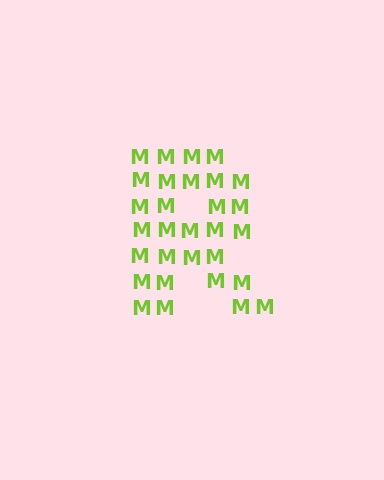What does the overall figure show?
The overall figure shows the letter R.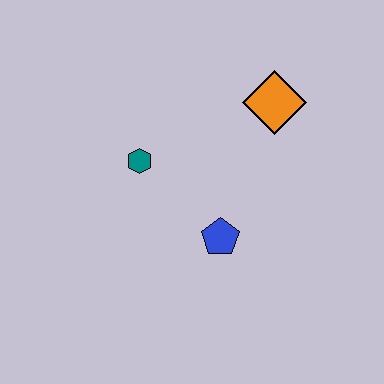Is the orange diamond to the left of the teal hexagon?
No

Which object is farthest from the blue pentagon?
The orange diamond is farthest from the blue pentagon.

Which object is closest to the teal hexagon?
The blue pentagon is closest to the teal hexagon.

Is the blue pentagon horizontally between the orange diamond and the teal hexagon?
Yes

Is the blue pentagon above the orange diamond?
No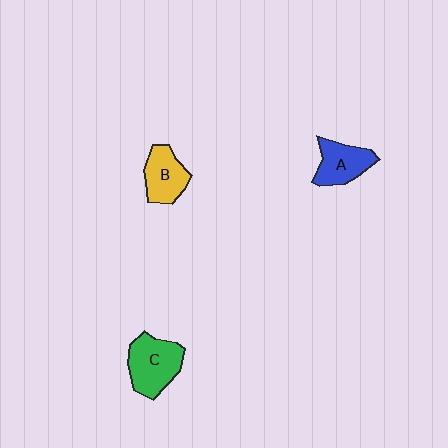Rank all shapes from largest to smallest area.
From largest to smallest: C (green), A (blue), B (yellow).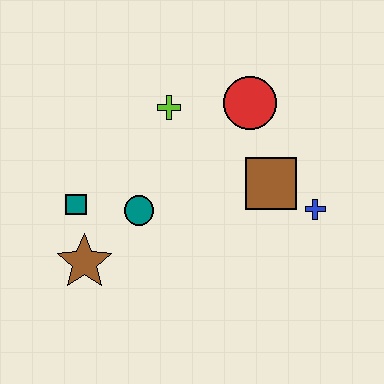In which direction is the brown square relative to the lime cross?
The brown square is to the right of the lime cross.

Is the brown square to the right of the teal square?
Yes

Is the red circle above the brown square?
Yes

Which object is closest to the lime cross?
The red circle is closest to the lime cross.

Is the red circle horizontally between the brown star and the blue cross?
Yes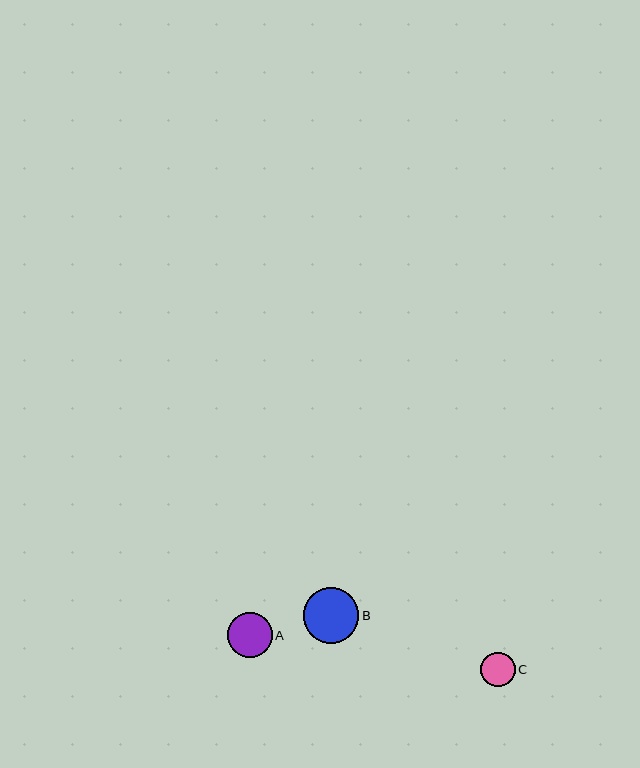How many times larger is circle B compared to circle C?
Circle B is approximately 1.6 times the size of circle C.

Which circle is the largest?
Circle B is the largest with a size of approximately 56 pixels.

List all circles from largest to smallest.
From largest to smallest: B, A, C.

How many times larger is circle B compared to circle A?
Circle B is approximately 1.2 times the size of circle A.